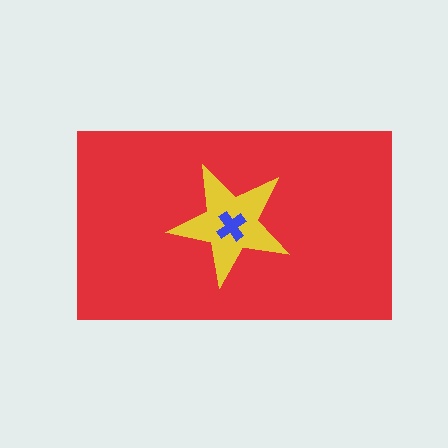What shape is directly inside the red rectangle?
The yellow star.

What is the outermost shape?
The red rectangle.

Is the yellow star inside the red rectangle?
Yes.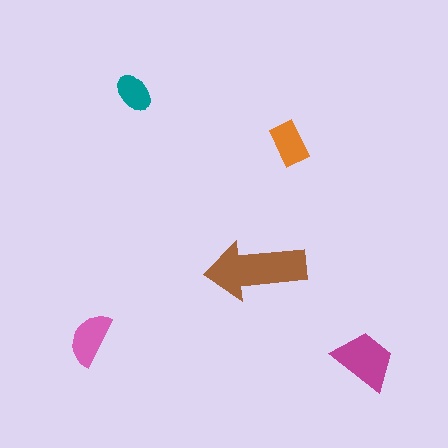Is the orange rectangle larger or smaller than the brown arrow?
Smaller.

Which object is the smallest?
The teal ellipse.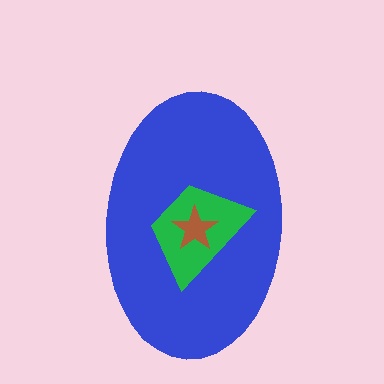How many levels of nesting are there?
3.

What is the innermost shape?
The brown star.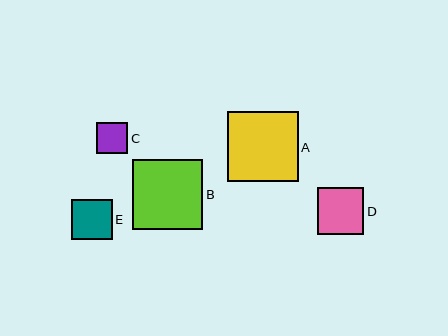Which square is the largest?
Square A is the largest with a size of approximately 71 pixels.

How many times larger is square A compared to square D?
Square A is approximately 1.5 times the size of square D.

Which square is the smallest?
Square C is the smallest with a size of approximately 31 pixels.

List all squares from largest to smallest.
From largest to smallest: A, B, D, E, C.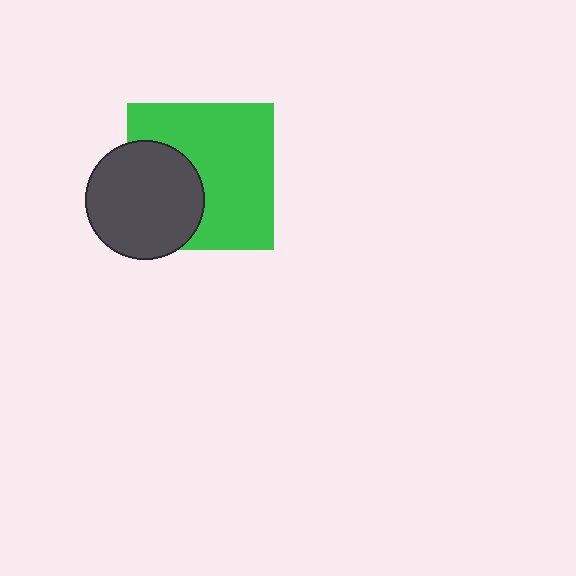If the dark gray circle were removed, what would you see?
You would see the complete green square.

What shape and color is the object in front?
The object in front is a dark gray circle.